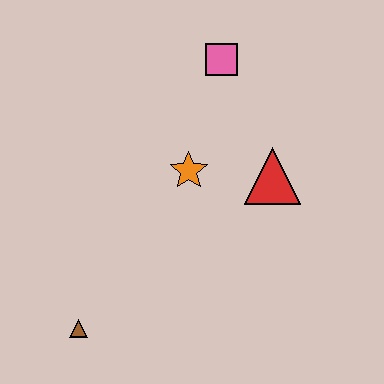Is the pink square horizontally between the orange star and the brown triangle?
No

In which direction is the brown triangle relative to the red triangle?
The brown triangle is to the left of the red triangle.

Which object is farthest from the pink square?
The brown triangle is farthest from the pink square.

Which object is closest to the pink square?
The orange star is closest to the pink square.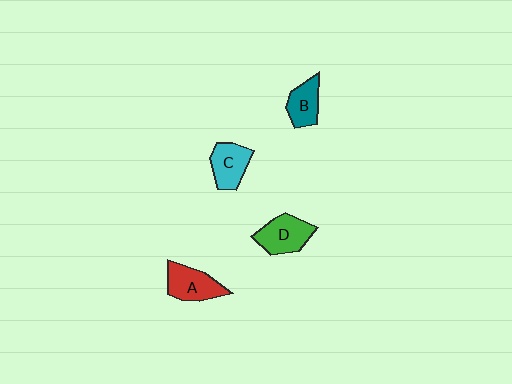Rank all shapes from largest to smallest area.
From largest to smallest: D (green), A (red), C (cyan), B (teal).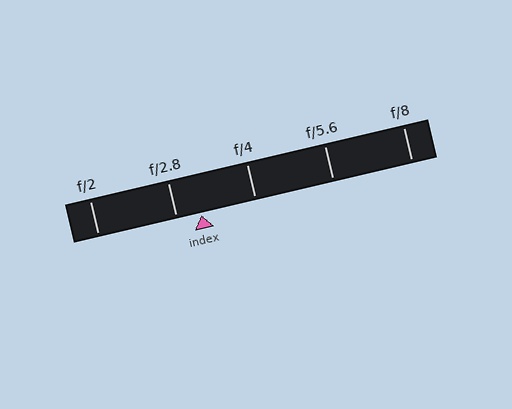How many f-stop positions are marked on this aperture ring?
There are 5 f-stop positions marked.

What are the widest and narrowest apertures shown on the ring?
The widest aperture shown is f/2 and the narrowest is f/8.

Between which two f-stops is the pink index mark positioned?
The index mark is between f/2.8 and f/4.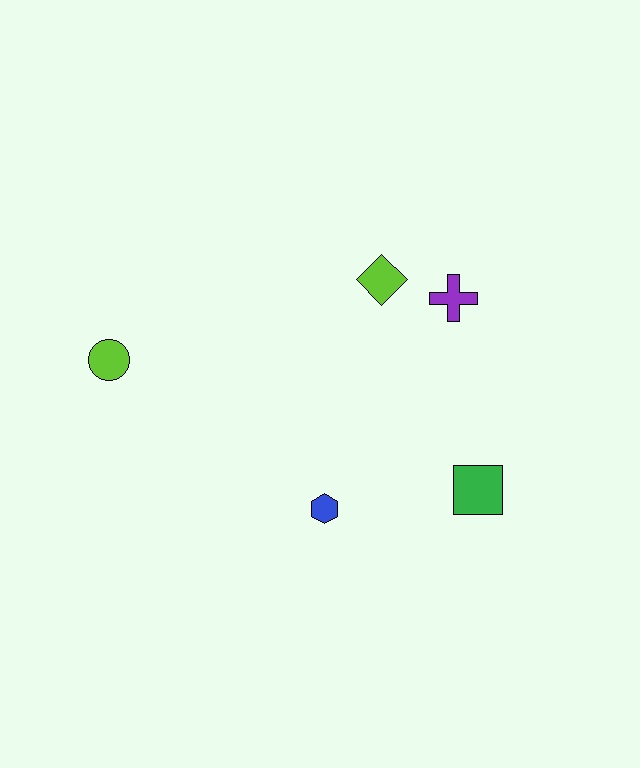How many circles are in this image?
There is 1 circle.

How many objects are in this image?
There are 5 objects.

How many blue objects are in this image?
There is 1 blue object.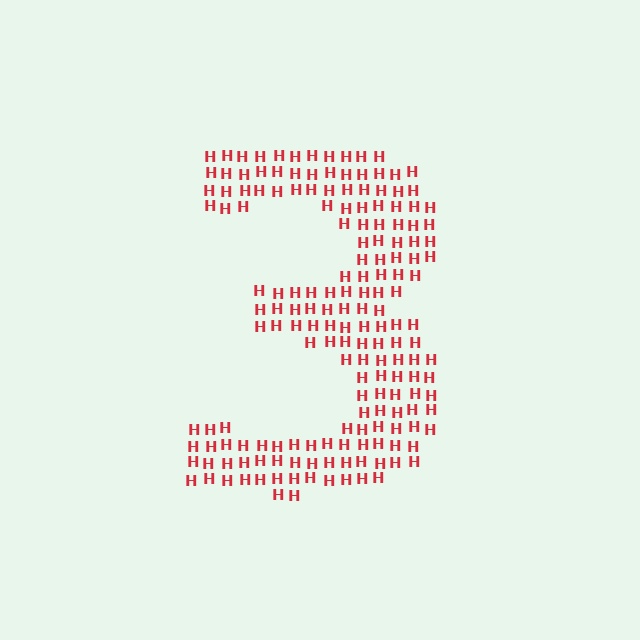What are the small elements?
The small elements are letter H's.